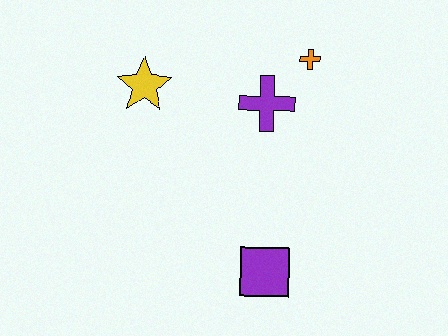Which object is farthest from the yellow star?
The purple square is farthest from the yellow star.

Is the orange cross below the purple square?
No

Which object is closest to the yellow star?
The purple cross is closest to the yellow star.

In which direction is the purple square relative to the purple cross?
The purple square is below the purple cross.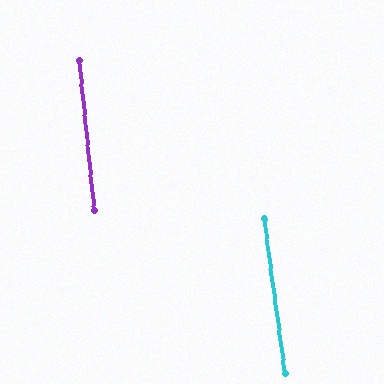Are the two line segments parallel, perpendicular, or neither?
Parallel — their directions differ by only 2.0°.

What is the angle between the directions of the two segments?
Approximately 2 degrees.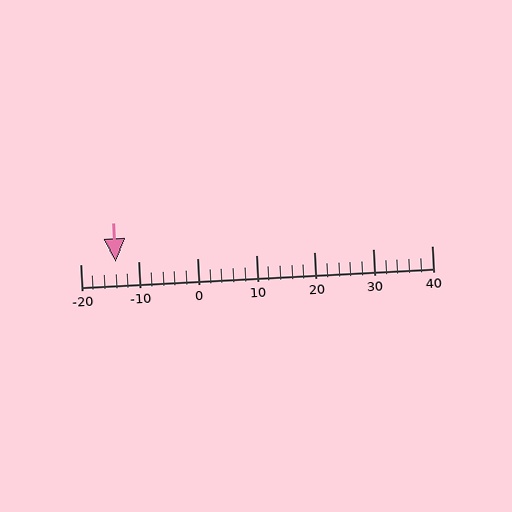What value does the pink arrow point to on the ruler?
The pink arrow points to approximately -14.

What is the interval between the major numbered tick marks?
The major tick marks are spaced 10 units apart.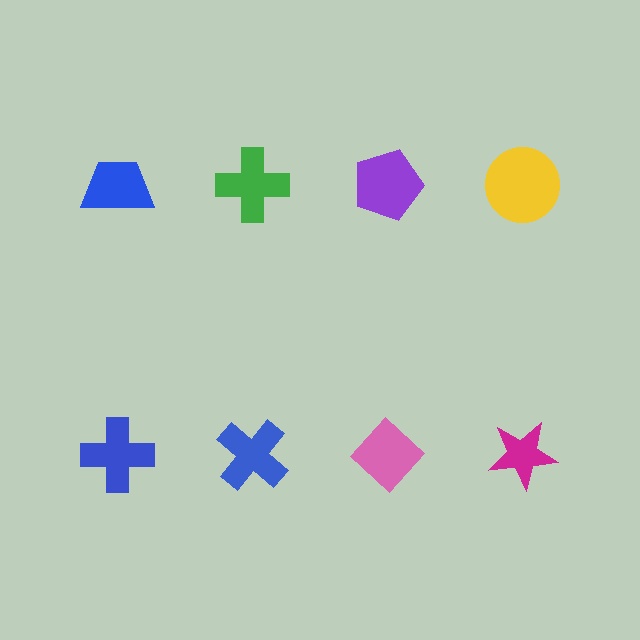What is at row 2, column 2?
A blue cross.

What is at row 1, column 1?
A blue trapezoid.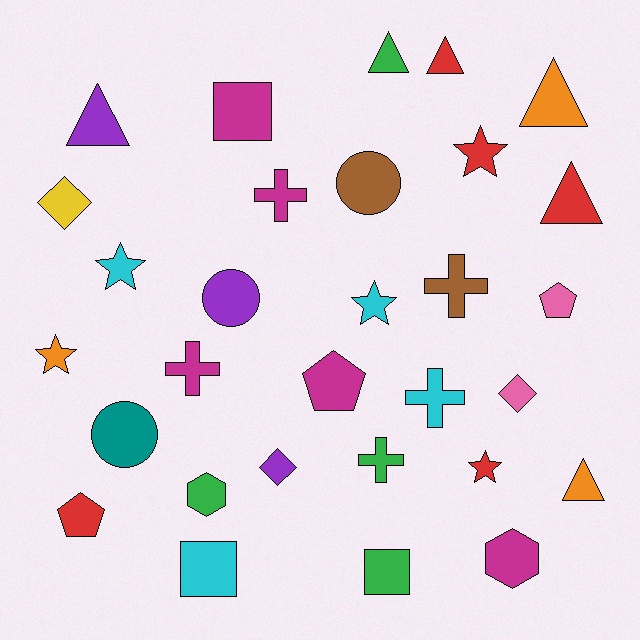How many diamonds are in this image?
There are 3 diamonds.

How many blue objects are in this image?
There are no blue objects.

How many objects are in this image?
There are 30 objects.